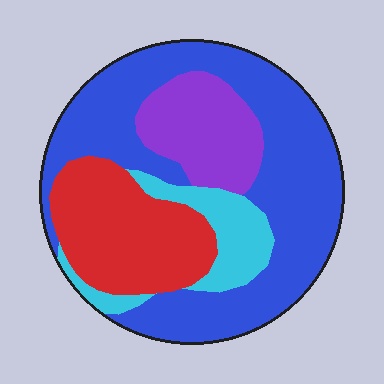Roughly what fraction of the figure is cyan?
Cyan covers around 10% of the figure.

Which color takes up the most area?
Blue, at roughly 50%.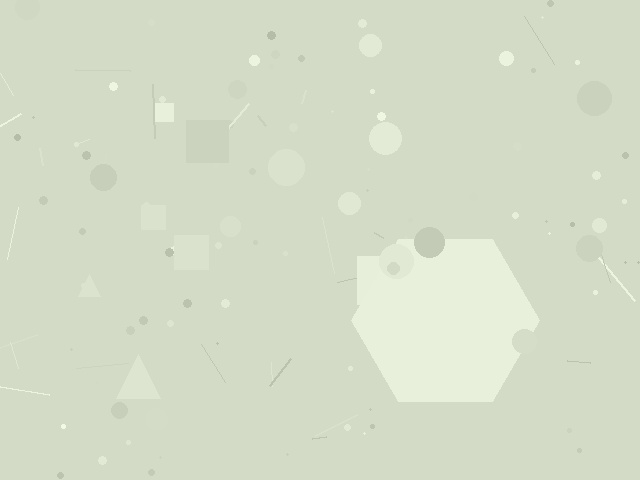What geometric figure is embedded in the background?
A hexagon is embedded in the background.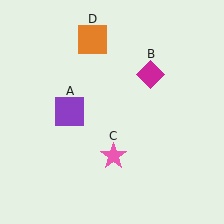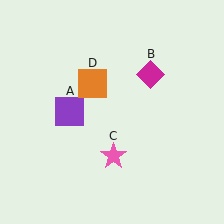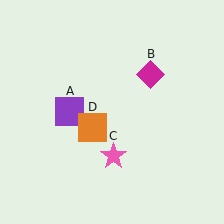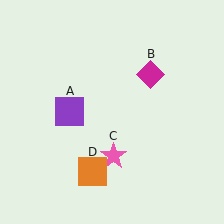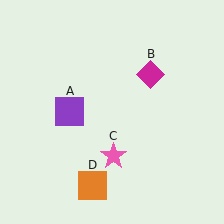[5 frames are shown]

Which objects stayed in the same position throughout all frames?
Purple square (object A) and magenta diamond (object B) and pink star (object C) remained stationary.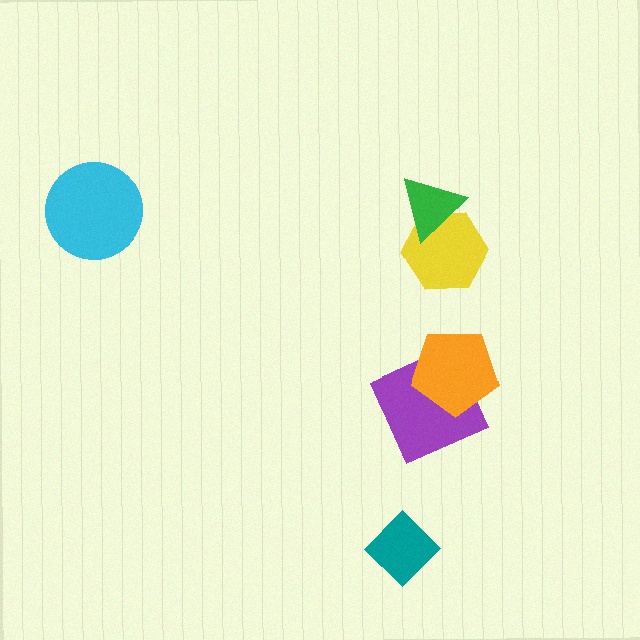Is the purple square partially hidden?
Yes, it is partially covered by another shape.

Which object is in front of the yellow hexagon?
The green triangle is in front of the yellow hexagon.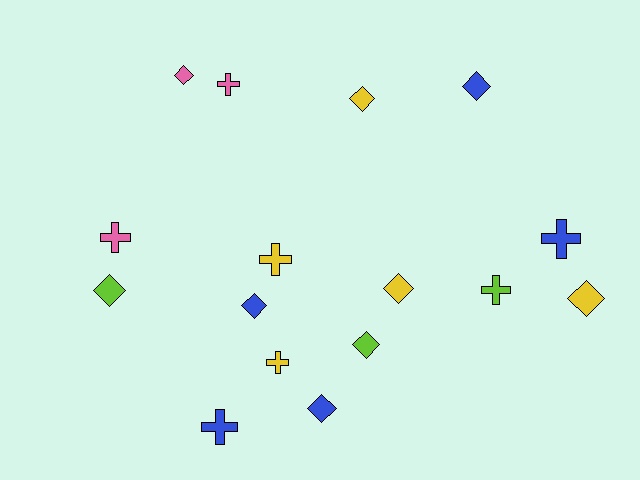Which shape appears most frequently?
Diamond, with 9 objects.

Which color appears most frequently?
Blue, with 5 objects.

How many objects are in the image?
There are 16 objects.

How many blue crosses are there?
There are 2 blue crosses.